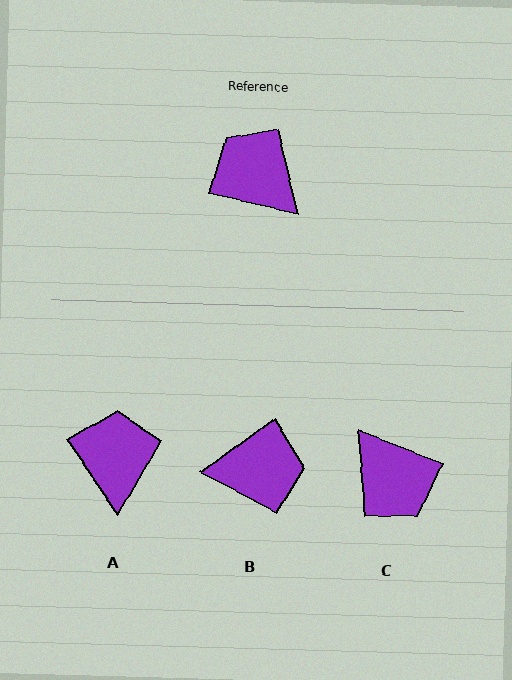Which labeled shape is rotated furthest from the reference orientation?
C, about 171 degrees away.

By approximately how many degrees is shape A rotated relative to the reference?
Approximately 43 degrees clockwise.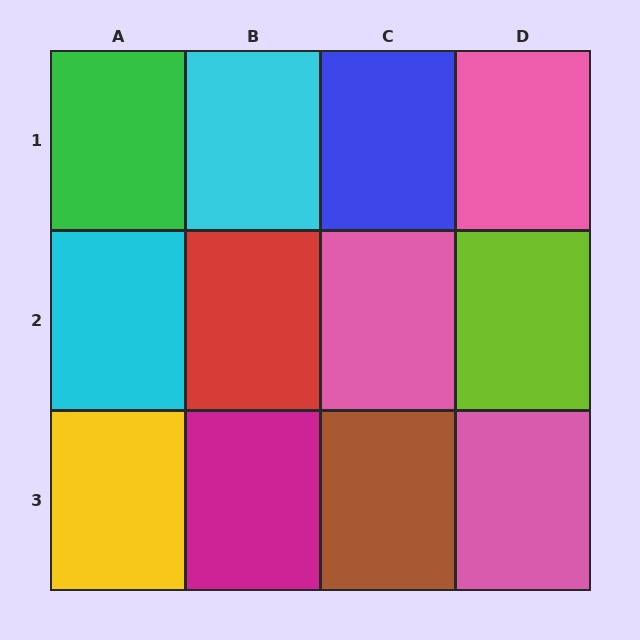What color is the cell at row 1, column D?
Pink.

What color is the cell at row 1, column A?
Green.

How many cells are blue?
1 cell is blue.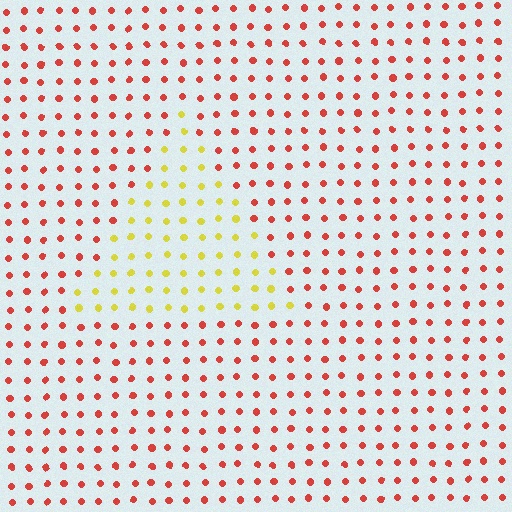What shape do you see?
I see a triangle.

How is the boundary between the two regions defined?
The boundary is defined purely by a slight shift in hue (about 58 degrees). Spacing, size, and orientation are identical on both sides.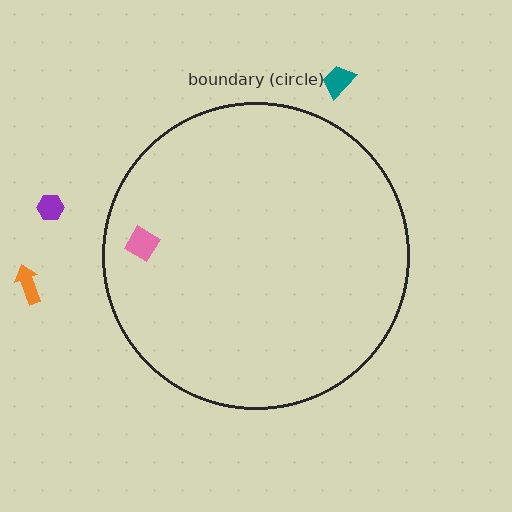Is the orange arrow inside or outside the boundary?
Outside.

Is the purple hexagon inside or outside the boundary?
Outside.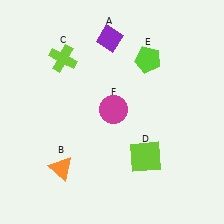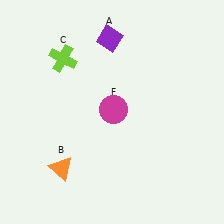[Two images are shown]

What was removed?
The lime square (D), the lime pentagon (E) were removed in Image 2.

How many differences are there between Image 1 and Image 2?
There are 2 differences between the two images.